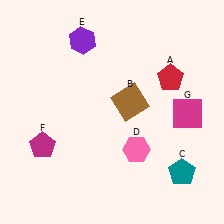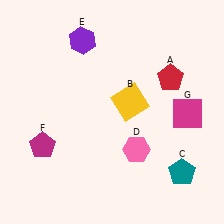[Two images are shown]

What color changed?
The square (B) changed from brown in Image 1 to yellow in Image 2.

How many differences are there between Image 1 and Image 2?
There is 1 difference between the two images.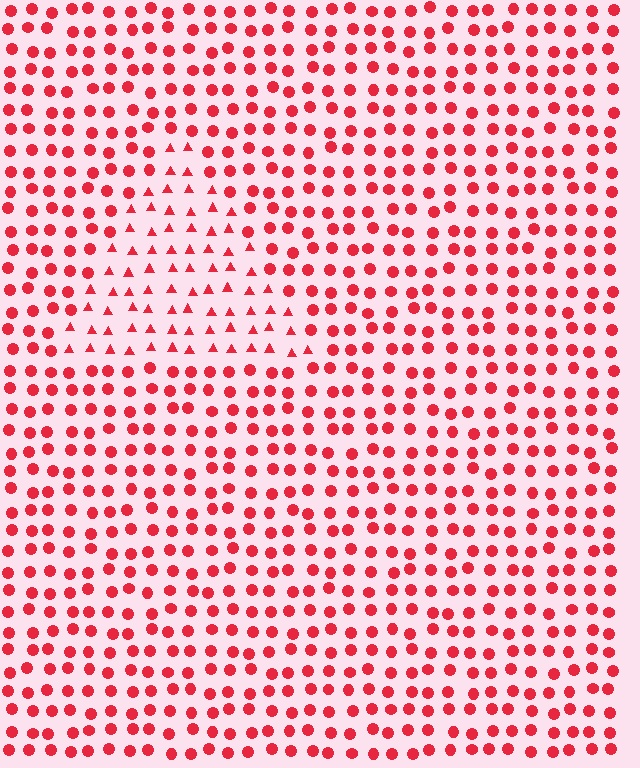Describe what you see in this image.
The image is filled with small red elements arranged in a uniform grid. A triangle-shaped region contains triangles, while the surrounding area contains circles. The boundary is defined purely by the change in element shape.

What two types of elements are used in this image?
The image uses triangles inside the triangle region and circles outside it.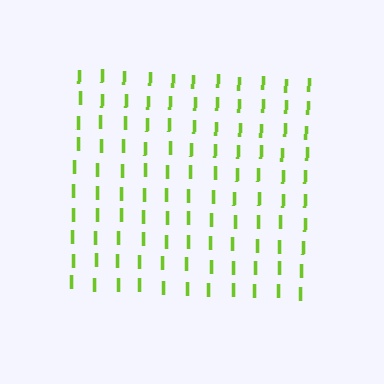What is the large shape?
The large shape is a square.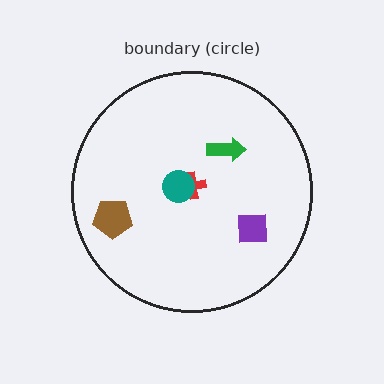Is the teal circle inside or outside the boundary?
Inside.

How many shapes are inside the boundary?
5 inside, 0 outside.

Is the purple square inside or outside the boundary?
Inside.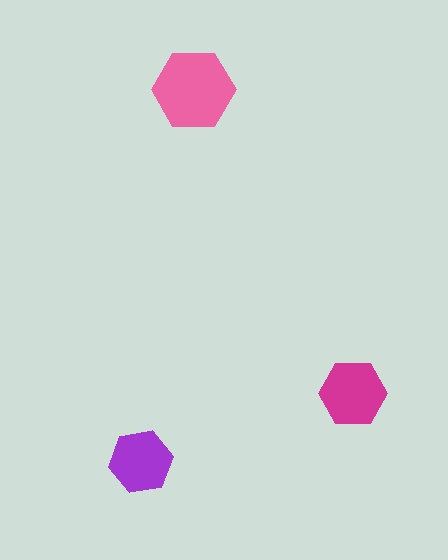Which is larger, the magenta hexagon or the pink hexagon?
The pink one.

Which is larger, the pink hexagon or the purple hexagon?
The pink one.